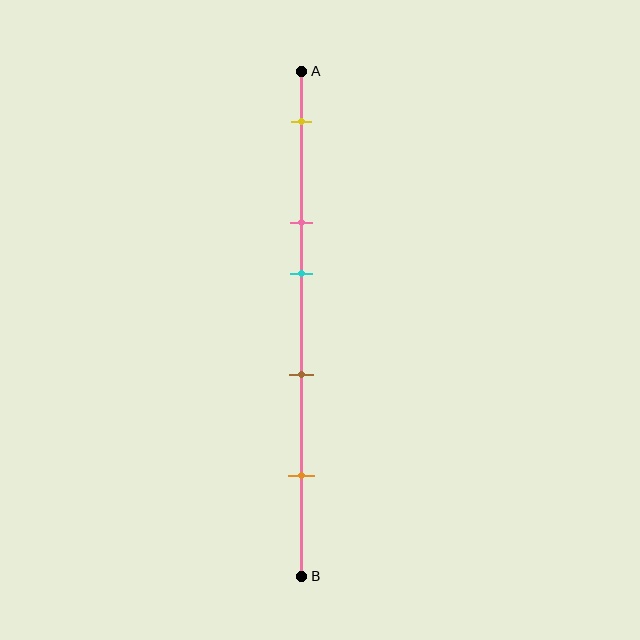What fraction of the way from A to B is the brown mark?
The brown mark is approximately 60% (0.6) of the way from A to B.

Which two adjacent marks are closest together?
The pink and cyan marks are the closest adjacent pair.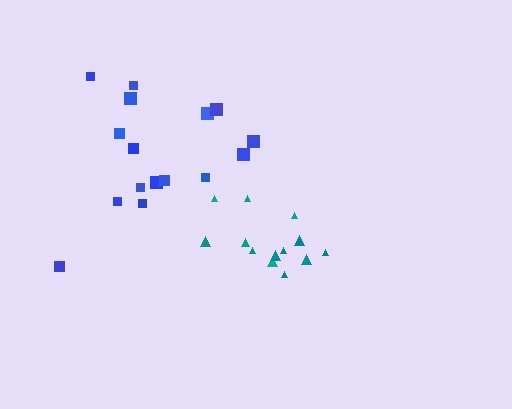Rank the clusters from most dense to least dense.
teal, blue.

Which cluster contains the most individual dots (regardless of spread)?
Blue (16).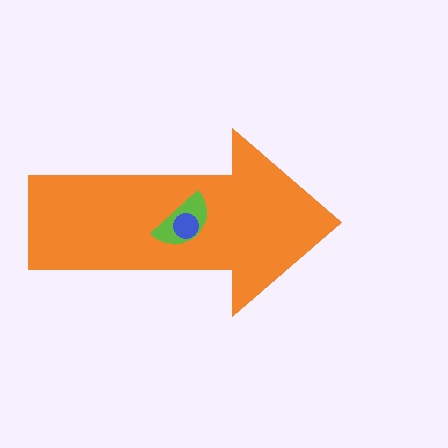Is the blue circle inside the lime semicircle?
Yes.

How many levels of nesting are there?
3.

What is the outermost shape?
The orange arrow.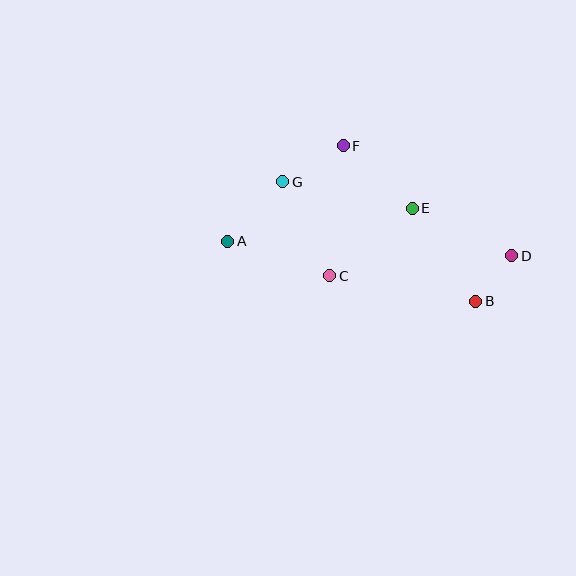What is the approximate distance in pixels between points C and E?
The distance between C and E is approximately 107 pixels.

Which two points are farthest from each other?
Points A and D are farthest from each other.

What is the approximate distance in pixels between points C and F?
The distance between C and F is approximately 131 pixels.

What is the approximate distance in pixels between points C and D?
The distance between C and D is approximately 183 pixels.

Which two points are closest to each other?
Points B and D are closest to each other.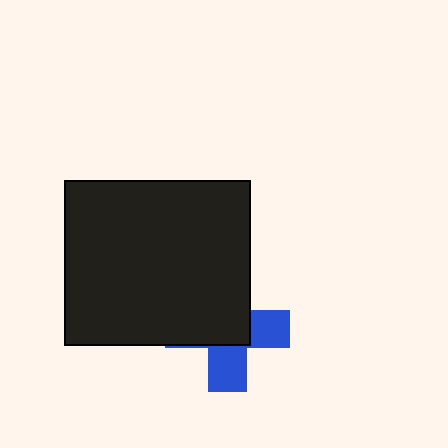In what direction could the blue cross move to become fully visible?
The blue cross could move toward the lower-right. That would shift it out from behind the black rectangle entirely.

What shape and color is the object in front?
The object in front is a black rectangle.